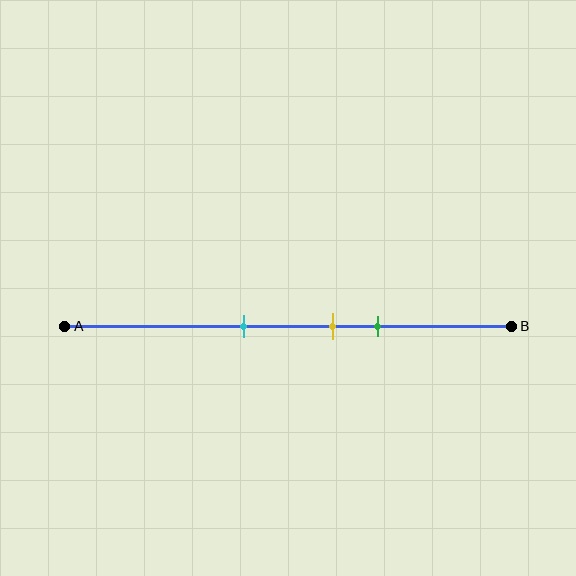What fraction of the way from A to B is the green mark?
The green mark is approximately 70% (0.7) of the way from A to B.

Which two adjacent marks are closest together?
The yellow and green marks are the closest adjacent pair.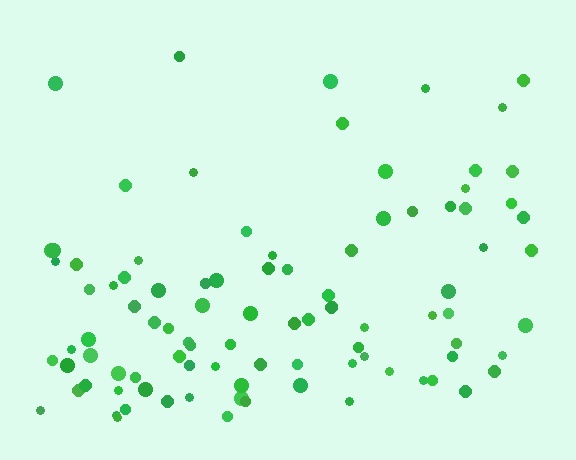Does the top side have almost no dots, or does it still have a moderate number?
Still a moderate number, just noticeably fewer than the bottom.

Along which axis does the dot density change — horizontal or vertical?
Vertical.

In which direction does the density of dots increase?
From top to bottom, with the bottom side densest.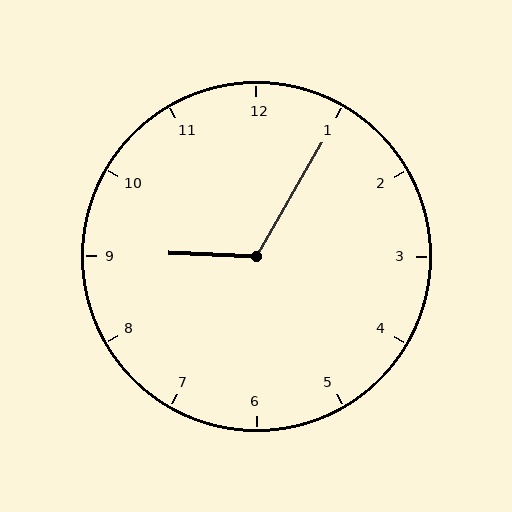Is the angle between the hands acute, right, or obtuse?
It is obtuse.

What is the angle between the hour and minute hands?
Approximately 118 degrees.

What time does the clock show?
9:05.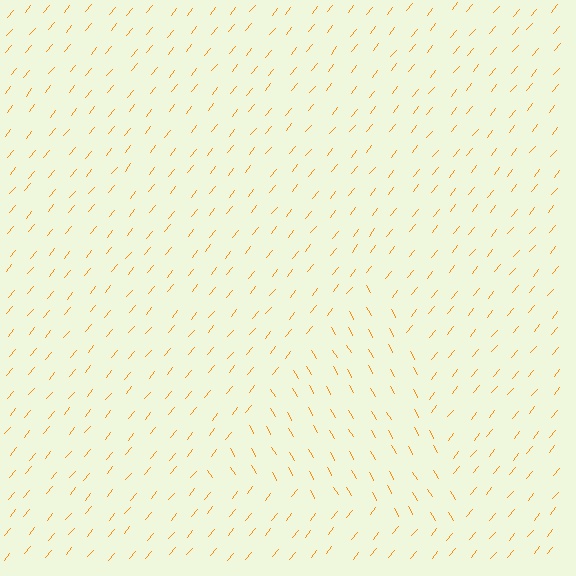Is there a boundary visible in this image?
Yes, there is a texture boundary formed by a change in line orientation.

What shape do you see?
I see a triangle.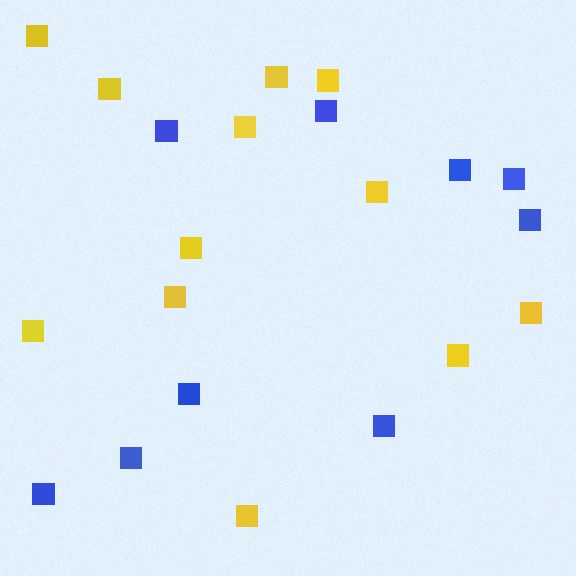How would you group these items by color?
There are 2 groups: one group of blue squares (9) and one group of yellow squares (12).